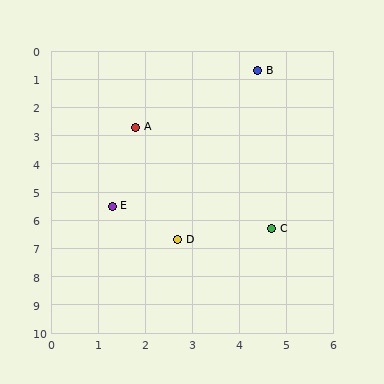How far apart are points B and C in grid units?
Points B and C are about 5.6 grid units apart.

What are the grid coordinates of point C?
Point C is at approximately (4.7, 6.3).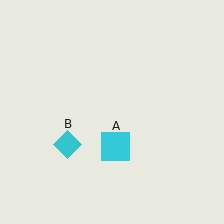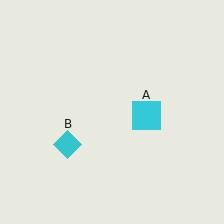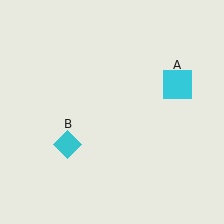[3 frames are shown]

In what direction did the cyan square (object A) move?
The cyan square (object A) moved up and to the right.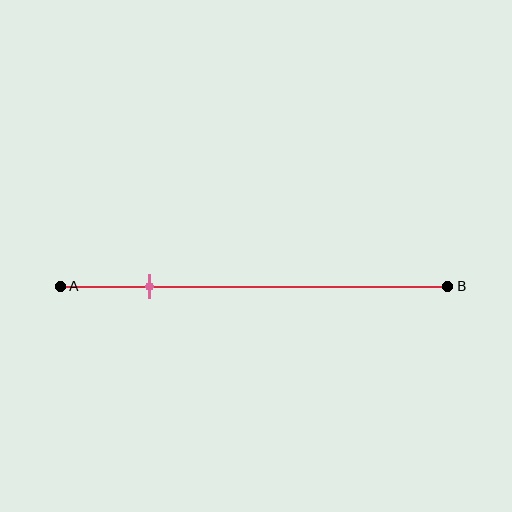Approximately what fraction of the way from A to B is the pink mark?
The pink mark is approximately 25% of the way from A to B.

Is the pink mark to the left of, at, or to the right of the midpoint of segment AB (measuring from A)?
The pink mark is to the left of the midpoint of segment AB.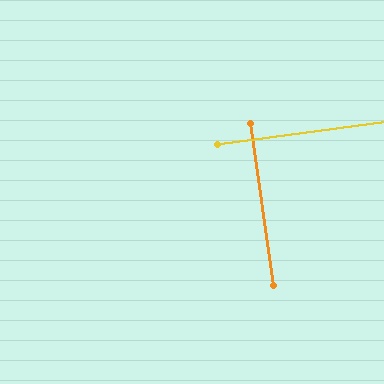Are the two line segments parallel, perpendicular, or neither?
Perpendicular — they meet at approximately 90°.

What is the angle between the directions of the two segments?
Approximately 90 degrees.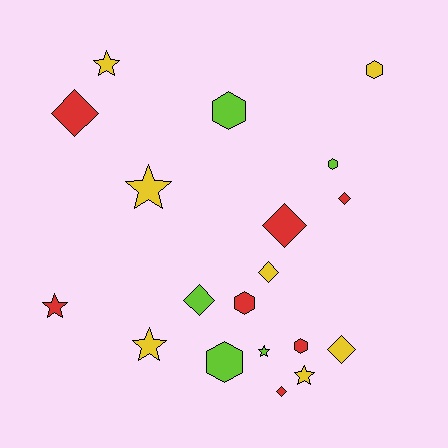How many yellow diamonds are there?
There are 2 yellow diamonds.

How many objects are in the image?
There are 19 objects.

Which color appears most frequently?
Red, with 7 objects.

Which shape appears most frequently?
Diamond, with 7 objects.